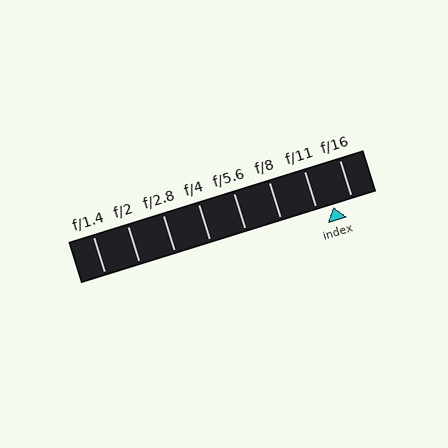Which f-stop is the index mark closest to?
The index mark is closest to f/11.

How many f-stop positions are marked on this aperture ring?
There are 8 f-stop positions marked.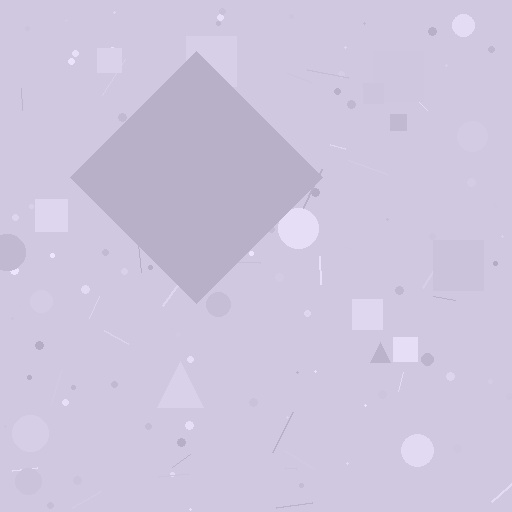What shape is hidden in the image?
A diamond is hidden in the image.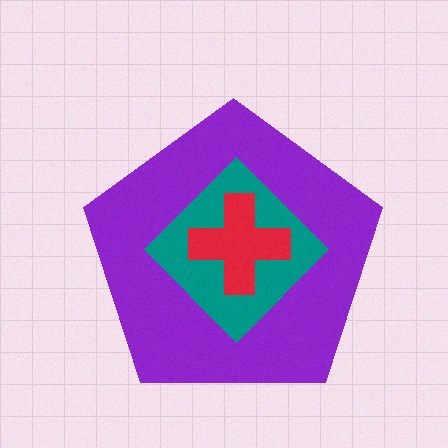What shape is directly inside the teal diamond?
The red cross.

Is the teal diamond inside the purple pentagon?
Yes.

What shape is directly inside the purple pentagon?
The teal diamond.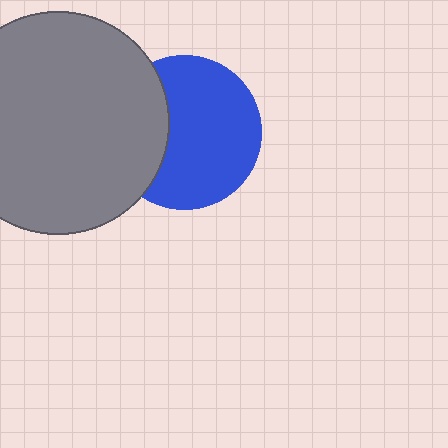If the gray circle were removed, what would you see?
You would see the complete blue circle.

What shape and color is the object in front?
The object in front is a gray circle.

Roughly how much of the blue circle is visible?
Most of it is visible (roughly 69%).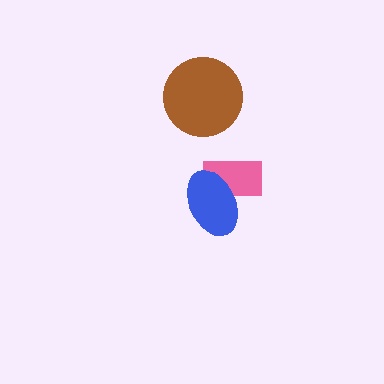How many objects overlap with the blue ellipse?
1 object overlaps with the blue ellipse.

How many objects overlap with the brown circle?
0 objects overlap with the brown circle.